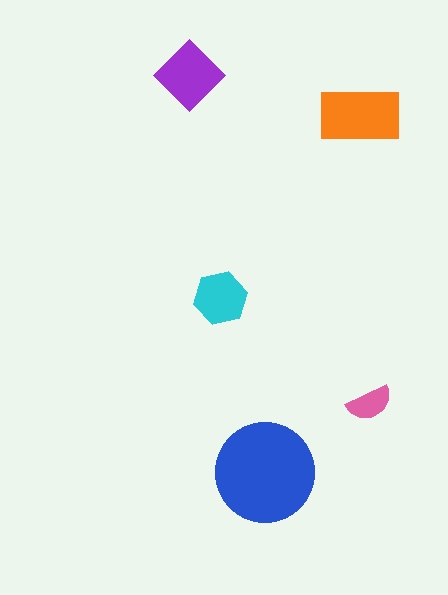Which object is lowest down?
The blue circle is bottommost.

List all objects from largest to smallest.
The blue circle, the orange rectangle, the purple diamond, the cyan hexagon, the pink semicircle.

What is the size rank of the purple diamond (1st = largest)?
3rd.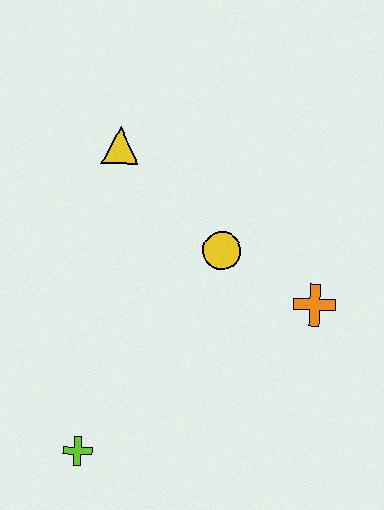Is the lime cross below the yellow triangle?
Yes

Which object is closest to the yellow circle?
The orange cross is closest to the yellow circle.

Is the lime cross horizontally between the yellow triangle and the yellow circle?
No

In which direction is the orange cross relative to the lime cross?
The orange cross is to the right of the lime cross.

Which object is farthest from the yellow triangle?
The lime cross is farthest from the yellow triangle.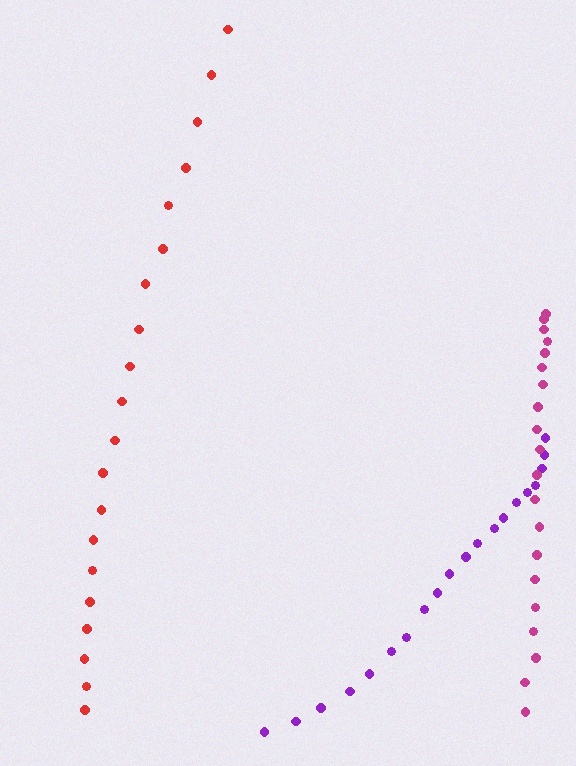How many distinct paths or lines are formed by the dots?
There are 3 distinct paths.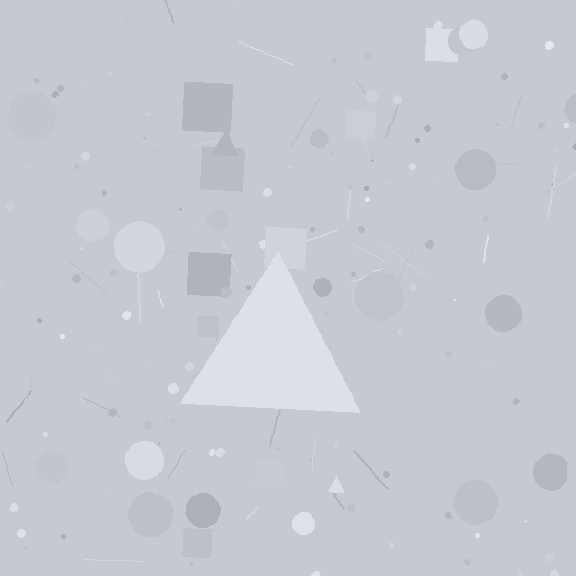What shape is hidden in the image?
A triangle is hidden in the image.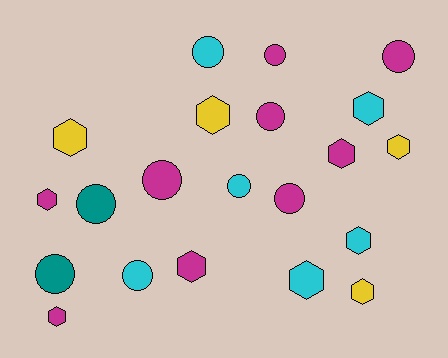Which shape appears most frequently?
Hexagon, with 11 objects.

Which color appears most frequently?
Magenta, with 9 objects.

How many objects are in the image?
There are 21 objects.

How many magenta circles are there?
There are 5 magenta circles.